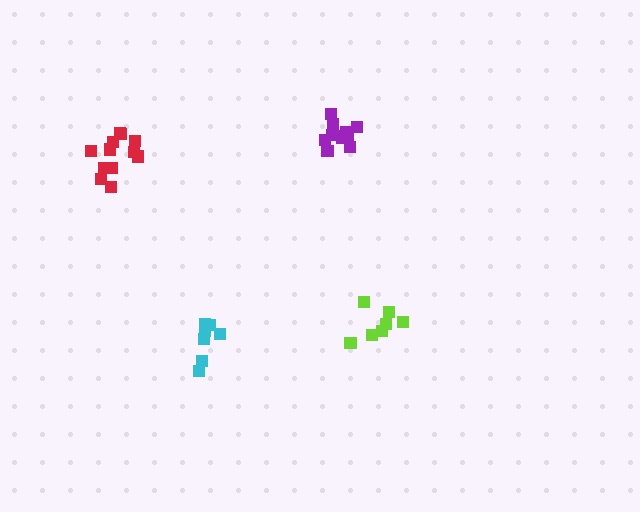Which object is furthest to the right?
The lime cluster is rightmost.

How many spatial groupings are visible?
There are 4 spatial groupings.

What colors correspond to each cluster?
The clusters are colored: purple, lime, red, cyan.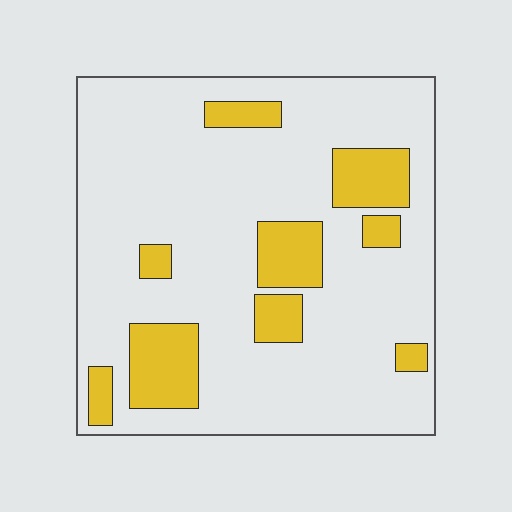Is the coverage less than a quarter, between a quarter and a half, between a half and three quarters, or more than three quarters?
Less than a quarter.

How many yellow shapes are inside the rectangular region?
9.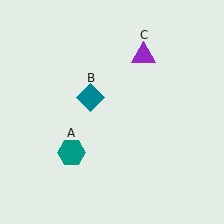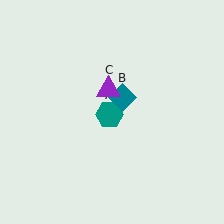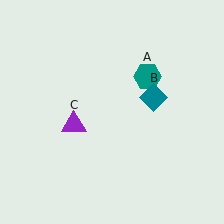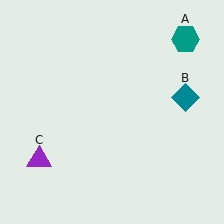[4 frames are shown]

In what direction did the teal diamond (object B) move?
The teal diamond (object B) moved right.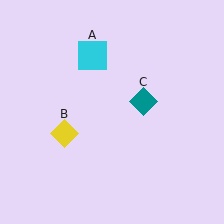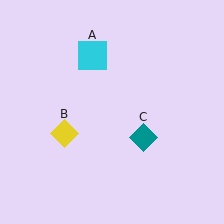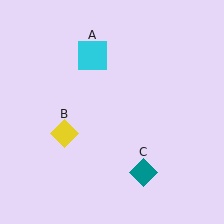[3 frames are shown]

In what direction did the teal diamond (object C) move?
The teal diamond (object C) moved down.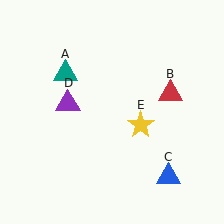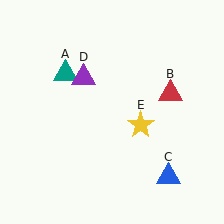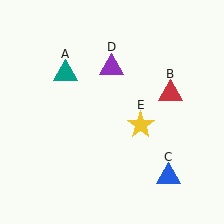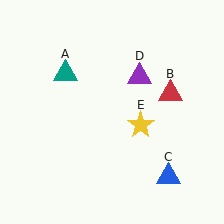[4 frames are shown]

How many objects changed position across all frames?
1 object changed position: purple triangle (object D).